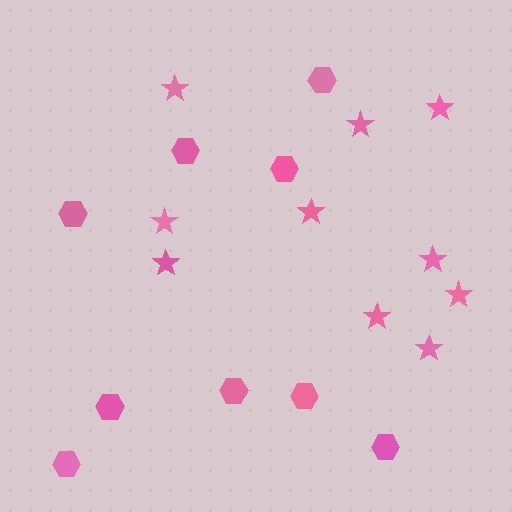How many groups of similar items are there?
There are 2 groups: one group of stars (10) and one group of hexagons (9).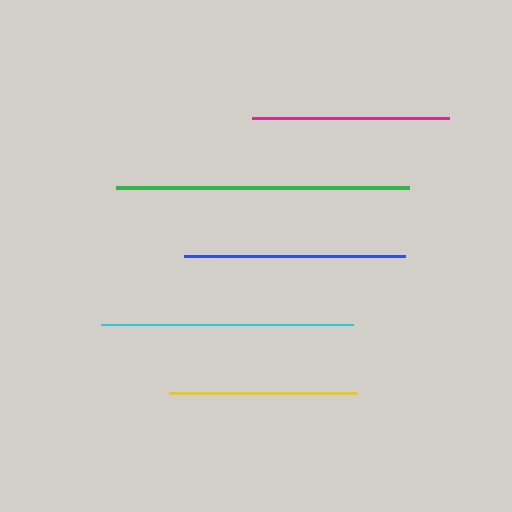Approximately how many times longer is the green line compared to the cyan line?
The green line is approximately 1.2 times the length of the cyan line.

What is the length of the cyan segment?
The cyan segment is approximately 252 pixels long.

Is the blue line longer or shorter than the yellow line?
The blue line is longer than the yellow line.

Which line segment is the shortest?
The yellow line is the shortest at approximately 188 pixels.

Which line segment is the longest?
The green line is the longest at approximately 293 pixels.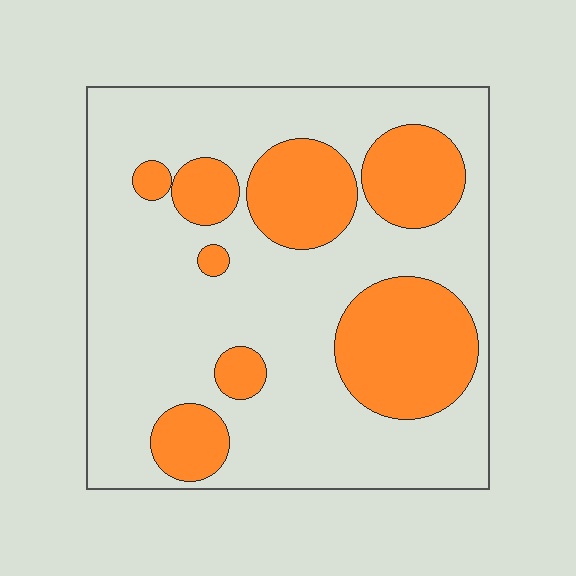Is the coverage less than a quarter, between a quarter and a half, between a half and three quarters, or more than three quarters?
Between a quarter and a half.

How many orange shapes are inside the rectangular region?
8.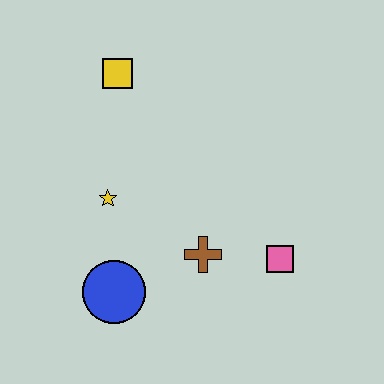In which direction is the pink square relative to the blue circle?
The pink square is to the right of the blue circle.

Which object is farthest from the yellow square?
The pink square is farthest from the yellow square.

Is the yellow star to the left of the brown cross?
Yes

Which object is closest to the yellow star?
The blue circle is closest to the yellow star.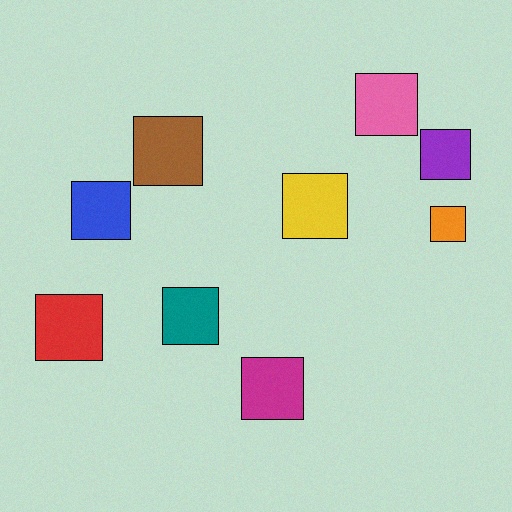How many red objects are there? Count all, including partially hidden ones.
There is 1 red object.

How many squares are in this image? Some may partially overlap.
There are 9 squares.